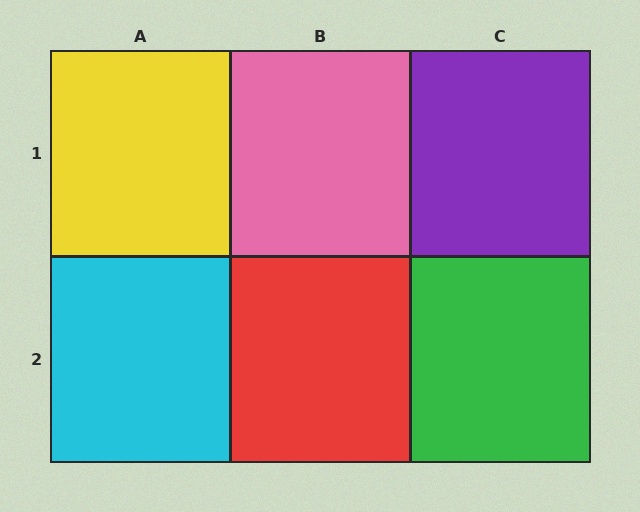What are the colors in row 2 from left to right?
Cyan, red, green.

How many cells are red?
1 cell is red.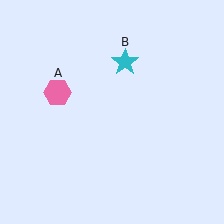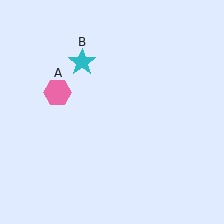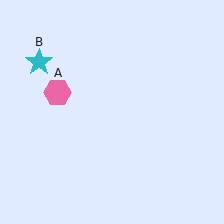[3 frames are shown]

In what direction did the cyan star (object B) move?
The cyan star (object B) moved left.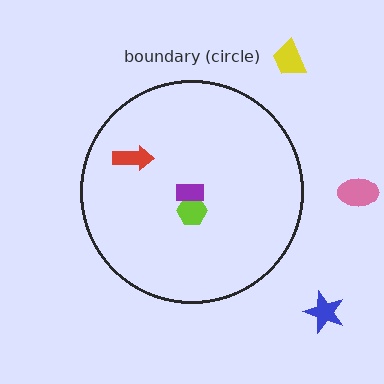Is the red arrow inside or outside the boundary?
Inside.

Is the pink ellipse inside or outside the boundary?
Outside.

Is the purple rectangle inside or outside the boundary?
Inside.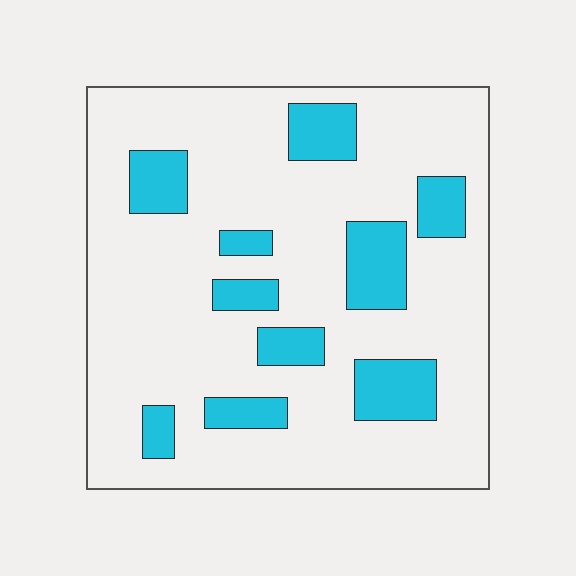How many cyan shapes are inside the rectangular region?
10.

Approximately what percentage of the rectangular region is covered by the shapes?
Approximately 20%.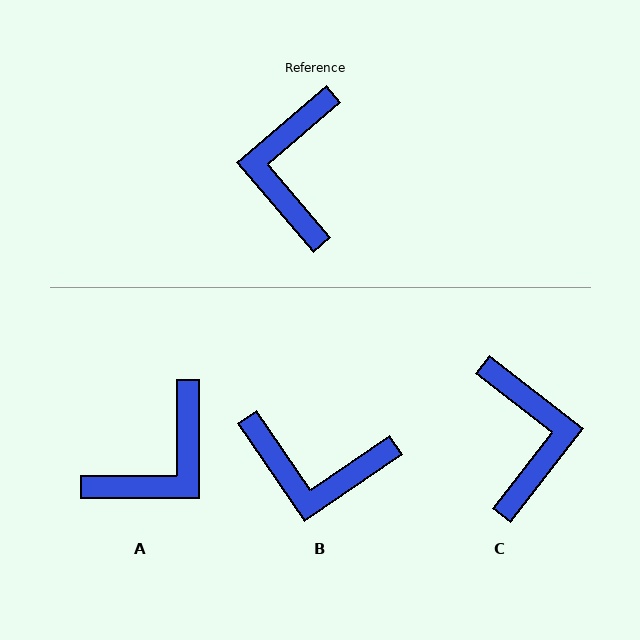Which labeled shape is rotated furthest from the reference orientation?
C, about 169 degrees away.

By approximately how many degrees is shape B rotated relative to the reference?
Approximately 84 degrees counter-clockwise.